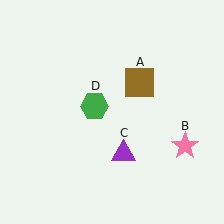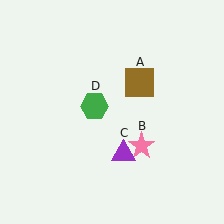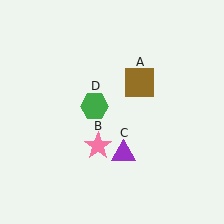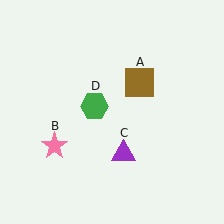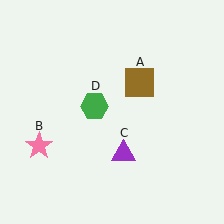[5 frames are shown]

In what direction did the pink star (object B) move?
The pink star (object B) moved left.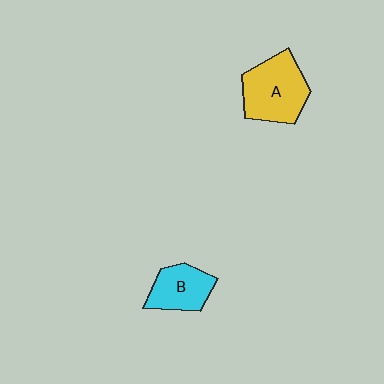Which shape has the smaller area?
Shape B (cyan).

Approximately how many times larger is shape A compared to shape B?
Approximately 1.5 times.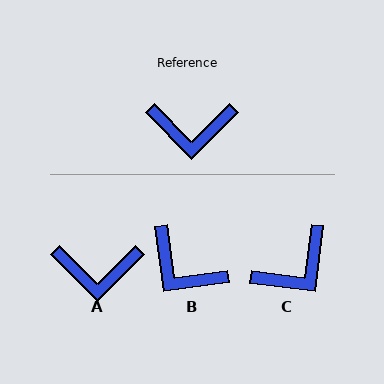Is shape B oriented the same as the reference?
No, it is off by about 37 degrees.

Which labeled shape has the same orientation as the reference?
A.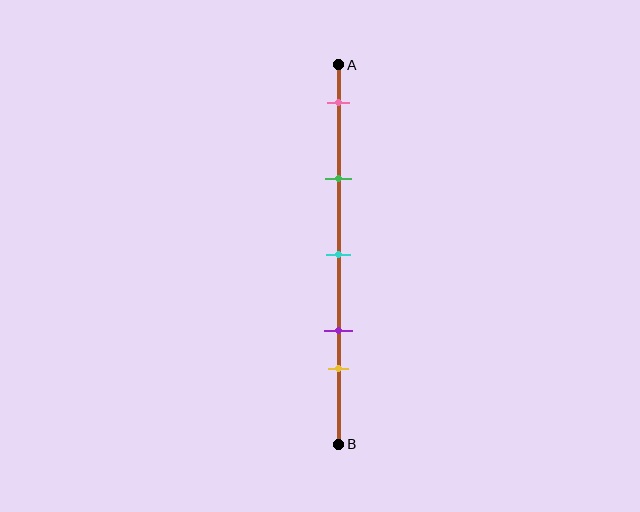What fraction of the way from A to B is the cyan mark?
The cyan mark is approximately 50% (0.5) of the way from A to B.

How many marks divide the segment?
There are 5 marks dividing the segment.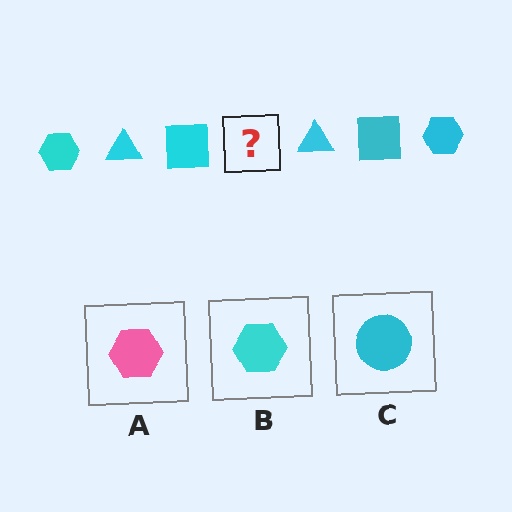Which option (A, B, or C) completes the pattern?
B.